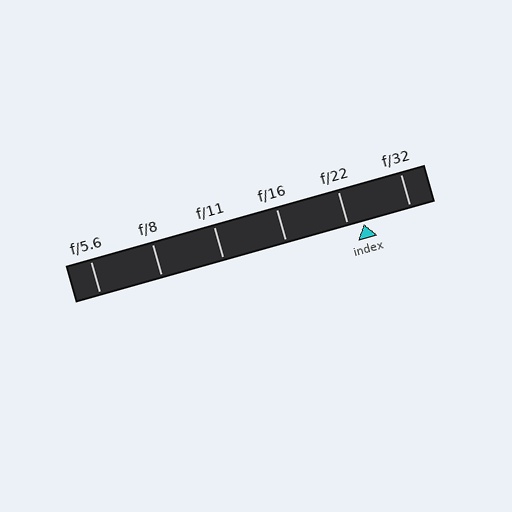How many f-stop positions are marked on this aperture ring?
There are 6 f-stop positions marked.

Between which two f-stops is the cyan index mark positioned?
The index mark is between f/22 and f/32.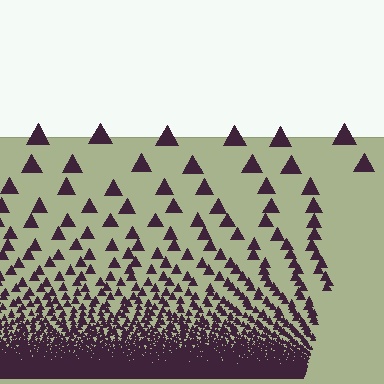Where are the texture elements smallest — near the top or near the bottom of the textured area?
Near the bottom.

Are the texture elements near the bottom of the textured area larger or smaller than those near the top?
Smaller. The gradient is inverted — elements near the bottom are smaller and denser.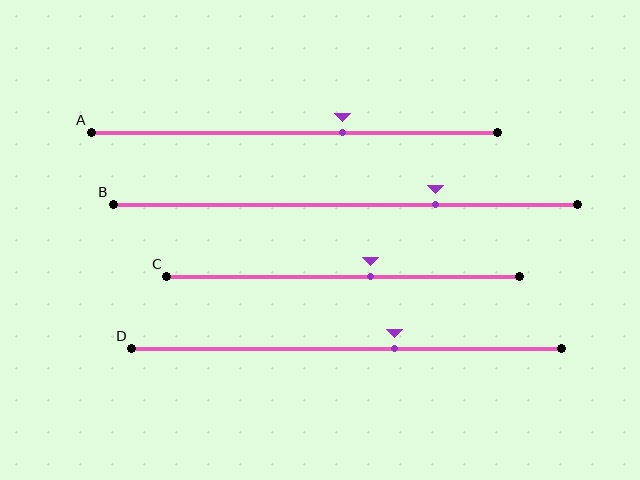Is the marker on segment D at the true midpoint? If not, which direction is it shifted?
No, the marker on segment D is shifted to the right by about 11% of the segment length.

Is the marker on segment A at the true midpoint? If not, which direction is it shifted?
No, the marker on segment A is shifted to the right by about 12% of the segment length.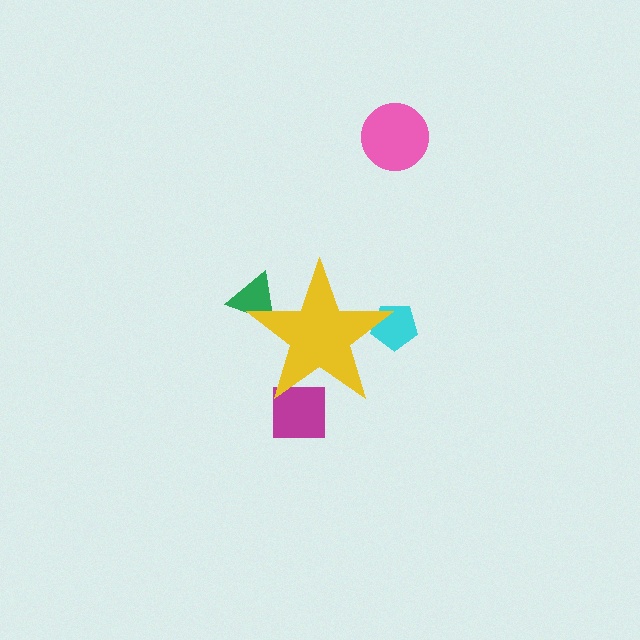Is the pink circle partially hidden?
No, the pink circle is fully visible.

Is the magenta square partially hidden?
Yes, the magenta square is partially hidden behind the yellow star.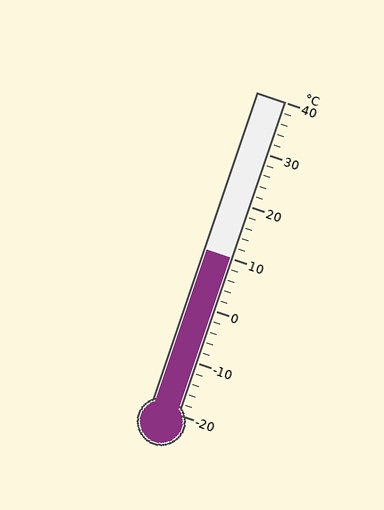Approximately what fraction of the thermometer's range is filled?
The thermometer is filled to approximately 50% of its range.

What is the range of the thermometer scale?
The thermometer scale ranges from -20°C to 40°C.